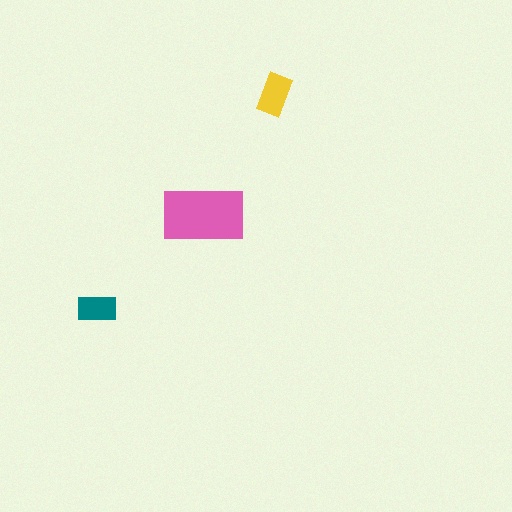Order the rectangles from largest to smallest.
the pink one, the yellow one, the teal one.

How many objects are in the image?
There are 3 objects in the image.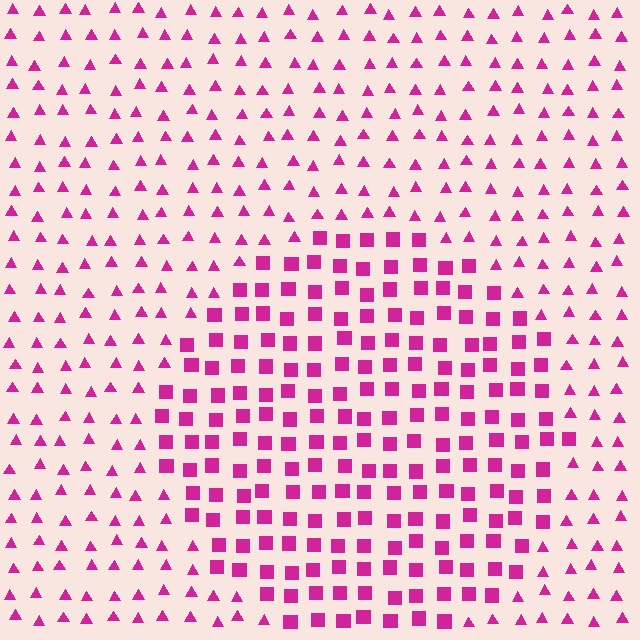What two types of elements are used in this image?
The image uses squares inside the circle region and triangles outside it.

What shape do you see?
I see a circle.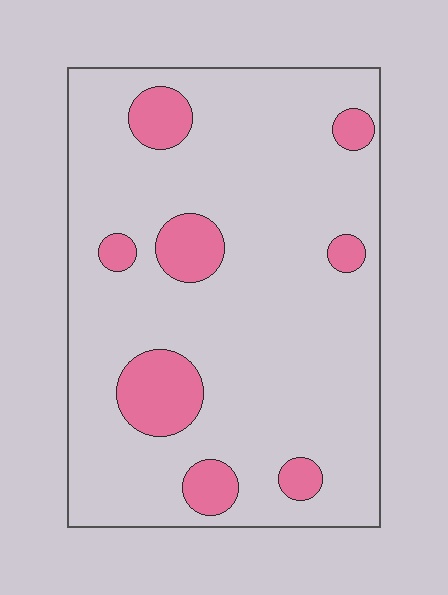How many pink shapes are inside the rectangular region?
8.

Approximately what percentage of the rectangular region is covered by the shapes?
Approximately 15%.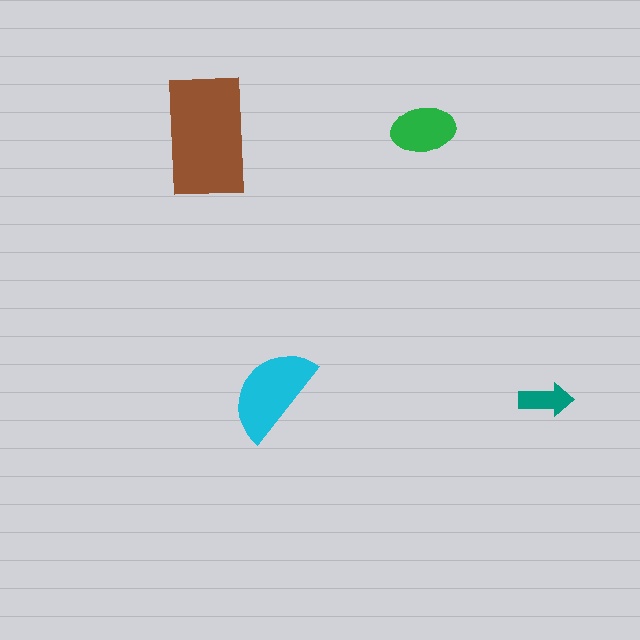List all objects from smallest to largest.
The teal arrow, the green ellipse, the cyan semicircle, the brown rectangle.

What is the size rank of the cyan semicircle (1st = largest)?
2nd.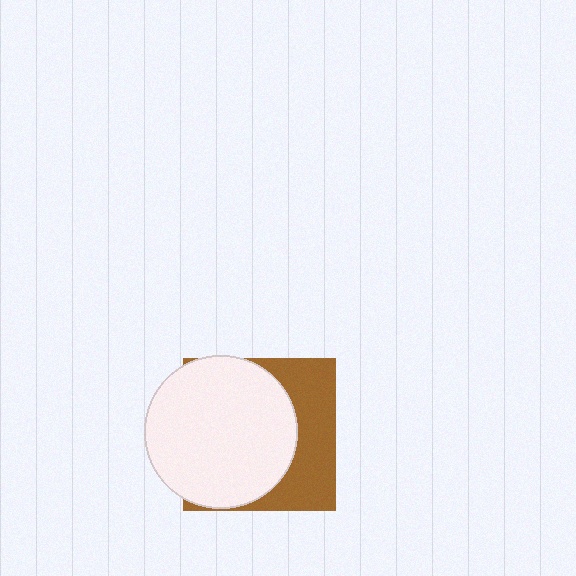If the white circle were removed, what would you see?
You would see the complete brown square.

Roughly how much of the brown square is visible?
A small part of it is visible (roughly 37%).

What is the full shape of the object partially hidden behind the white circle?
The partially hidden object is a brown square.